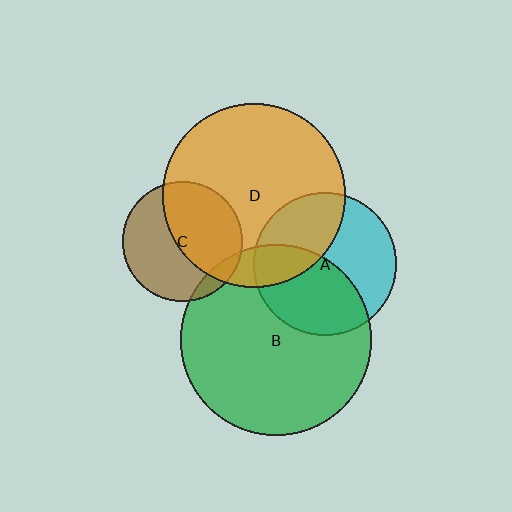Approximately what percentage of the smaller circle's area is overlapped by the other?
Approximately 45%.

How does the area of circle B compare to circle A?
Approximately 1.8 times.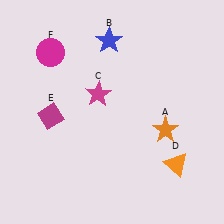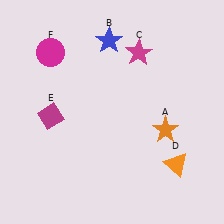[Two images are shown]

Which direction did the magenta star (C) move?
The magenta star (C) moved up.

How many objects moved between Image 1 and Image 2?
1 object moved between the two images.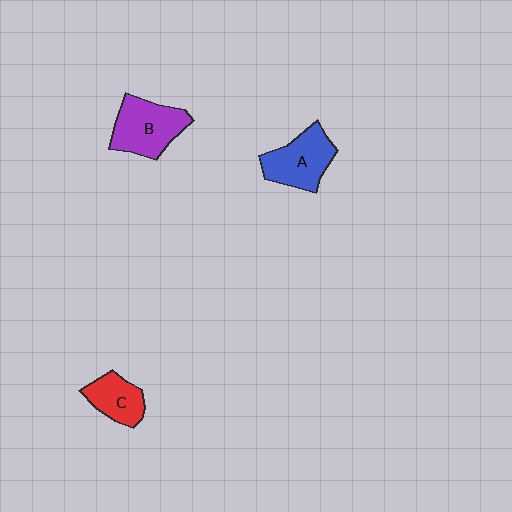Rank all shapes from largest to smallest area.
From largest to smallest: B (purple), A (blue), C (red).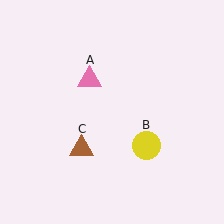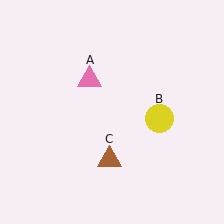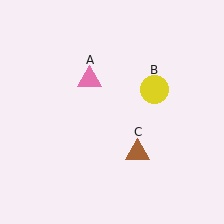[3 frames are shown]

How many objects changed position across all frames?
2 objects changed position: yellow circle (object B), brown triangle (object C).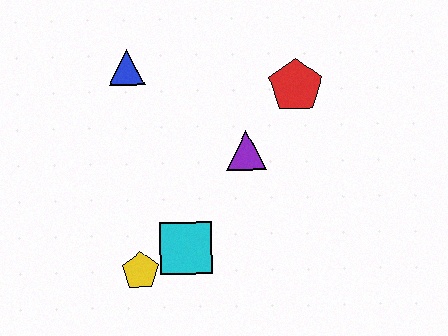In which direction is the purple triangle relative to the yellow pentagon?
The purple triangle is above the yellow pentagon.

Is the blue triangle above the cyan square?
Yes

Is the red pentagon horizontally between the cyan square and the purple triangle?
No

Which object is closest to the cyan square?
The yellow pentagon is closest to the cyan square.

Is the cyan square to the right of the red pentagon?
No